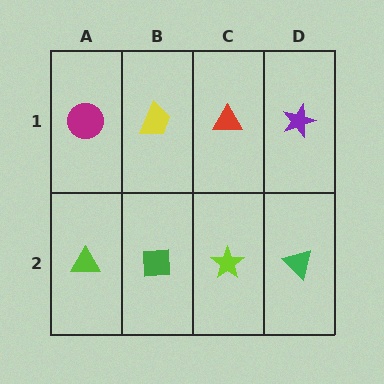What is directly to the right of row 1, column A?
A yellow trapezoid.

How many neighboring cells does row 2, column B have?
3.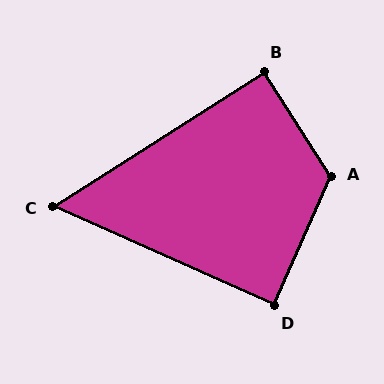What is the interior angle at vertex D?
Approximately 90 degrees (approximately right).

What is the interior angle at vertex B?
Approximately 90 degrees (approximately right).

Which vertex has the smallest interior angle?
C, at approximately 57 degrees.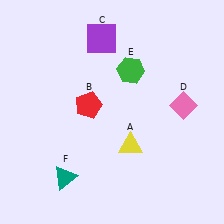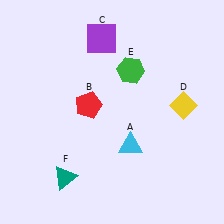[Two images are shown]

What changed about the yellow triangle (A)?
In Image 1, A is yellow. In Image 2, it changed to cyan.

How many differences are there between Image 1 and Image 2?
There are 2 differences between the two images.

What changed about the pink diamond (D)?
In Image 1, D is pink. In Image 2, it changed to yellow.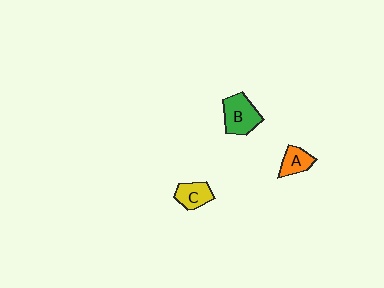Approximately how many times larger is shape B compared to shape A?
Approximately 1.6 times.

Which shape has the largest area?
Shape B (green).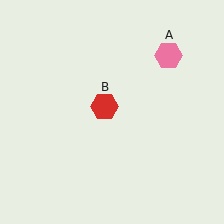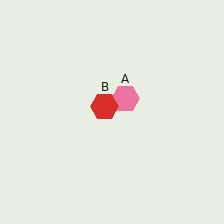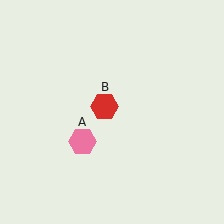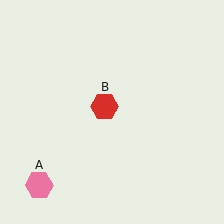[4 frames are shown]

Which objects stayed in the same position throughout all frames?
Red hexagon (object B) remained stationary.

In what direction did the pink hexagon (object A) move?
The pink hexagon (object A) moved down and to the left.